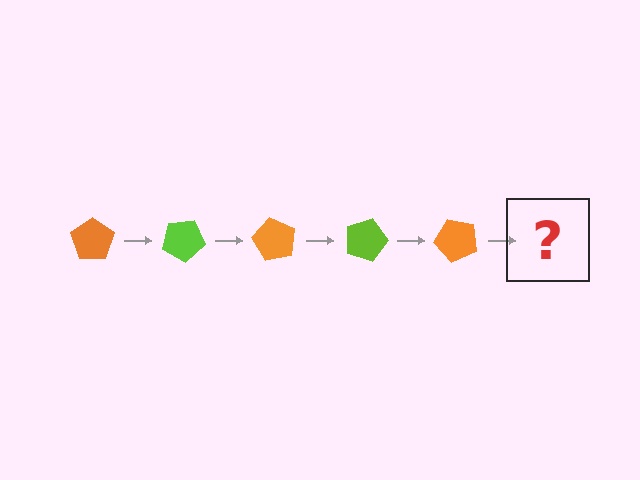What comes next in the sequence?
The next element should be a lime pentagon, rotated 150 degrees from the start.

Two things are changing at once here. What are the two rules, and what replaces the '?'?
The two rules are that it rotates 30 degrees each step and the color cycles through orange and lime. The '?' should be a lime pentagon, rotated 150 degrees from the start.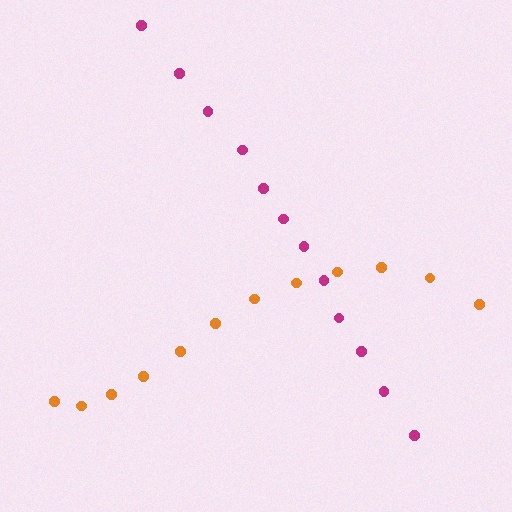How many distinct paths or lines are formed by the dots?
There are 2 distinct paths.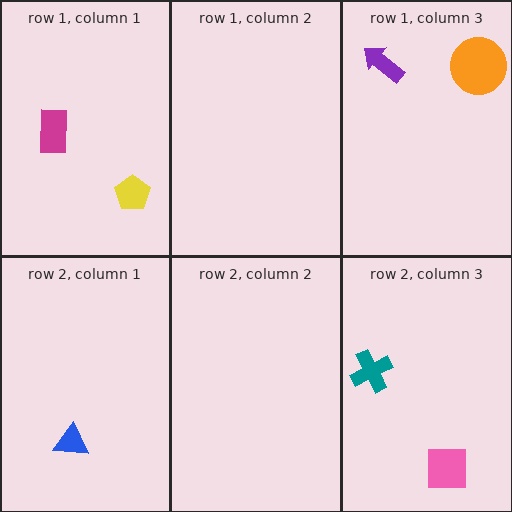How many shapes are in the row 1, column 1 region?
2.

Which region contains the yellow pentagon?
The row 1, column 1 region.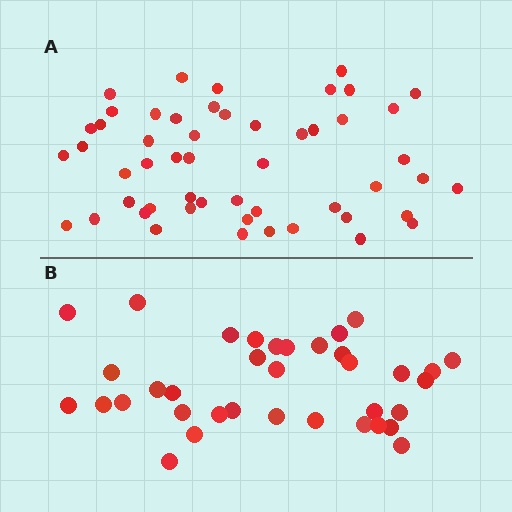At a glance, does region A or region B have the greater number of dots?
Region A (the top region) has more dots.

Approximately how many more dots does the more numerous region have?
Region A has approximately 15 more dots than region B.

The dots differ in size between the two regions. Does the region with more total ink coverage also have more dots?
No. Region B has more total ink coverage because its dots are larger, but region A actually contains more individual dots. Total area can be misleading — the number of items is what matters here.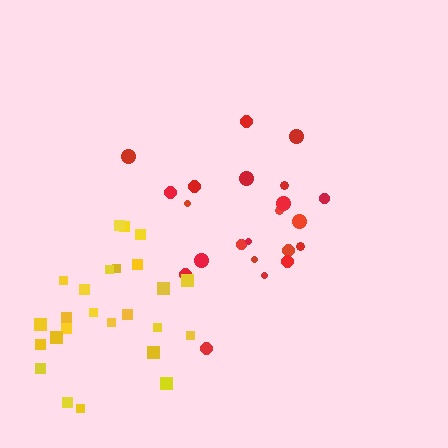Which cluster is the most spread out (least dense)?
Red.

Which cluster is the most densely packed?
Yellow.